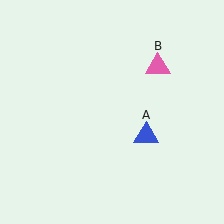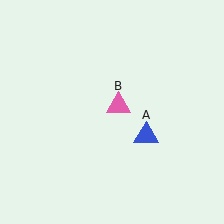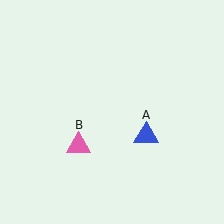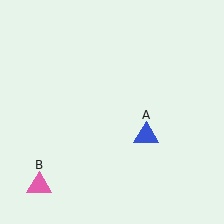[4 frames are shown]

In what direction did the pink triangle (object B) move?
The pink triangle (object B) moved down and to the left.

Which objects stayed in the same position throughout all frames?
Blue triangle (object A) remained stationary.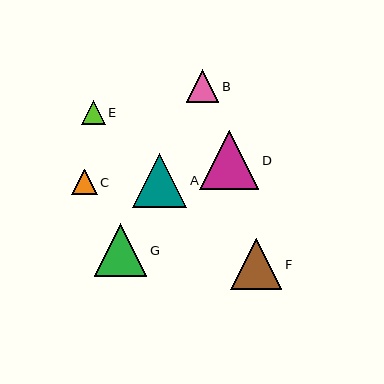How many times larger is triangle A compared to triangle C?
Triangle A is approximately 2.1 times the size of triangle C.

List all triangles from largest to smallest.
From largest to smallest: D, A, G, F, B, C, E.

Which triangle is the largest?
Triangle D is the largest with a size of approximately 59 pixels.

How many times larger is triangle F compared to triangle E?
Triangle F is approximately 2.1 times the size of triangle E.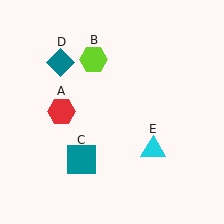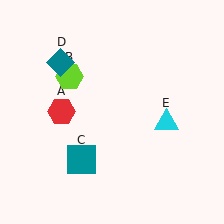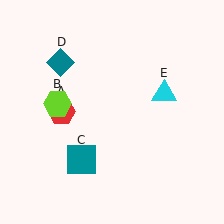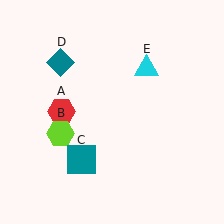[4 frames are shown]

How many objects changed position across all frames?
2 objects changed position: lime hexagon (object B), cyan triangle (object E).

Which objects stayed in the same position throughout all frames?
Red hexagon (object A) and teal square (object C) and teal diamond (object D) remained stationary.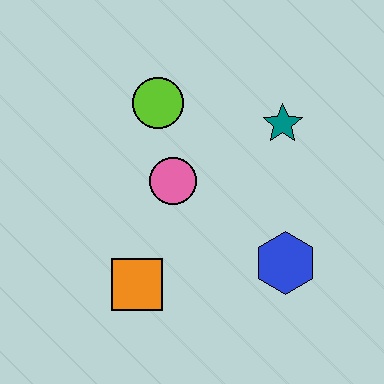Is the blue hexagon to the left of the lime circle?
No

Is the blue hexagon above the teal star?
No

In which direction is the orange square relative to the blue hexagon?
The orange square is to the left of the blue hexagon.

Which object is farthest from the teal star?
The orange square is farthest from the teal star.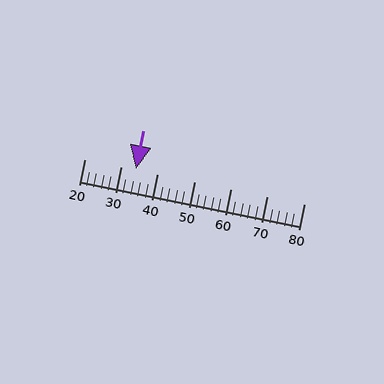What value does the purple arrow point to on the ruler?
The purple arrow points to approximately 34.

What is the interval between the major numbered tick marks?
The major tick marks are spaced 10 units apart.